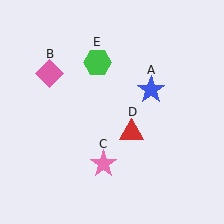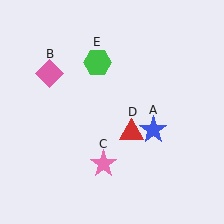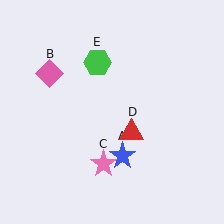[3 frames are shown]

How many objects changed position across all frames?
1 object changed position: blue star (object A).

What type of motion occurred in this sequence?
The blue star (object A) rotated clockwise around the center of the scene.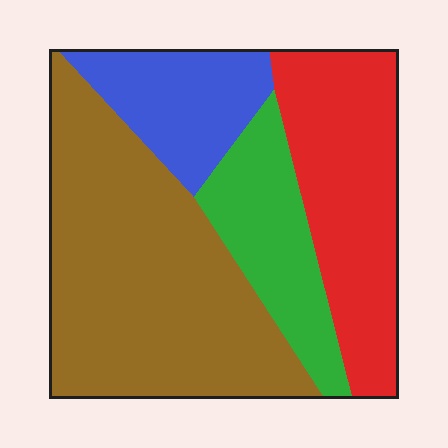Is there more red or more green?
Red.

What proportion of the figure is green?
Green covers about 15% of the figure.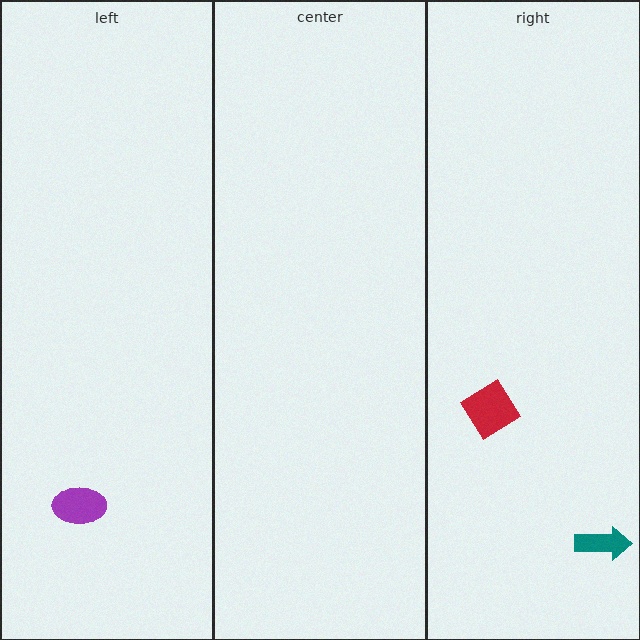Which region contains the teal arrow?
The right region.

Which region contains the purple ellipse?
The left region.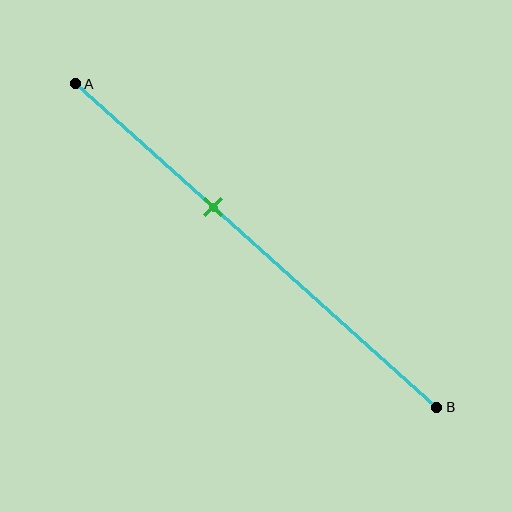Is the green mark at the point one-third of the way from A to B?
No, the mark is at about 40% from A, not at the 33% one-third point.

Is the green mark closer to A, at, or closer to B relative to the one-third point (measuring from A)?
The green mark is closer to point B than the one-third point of segment AB.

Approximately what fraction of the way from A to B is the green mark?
The green mark is approximately 40% of the way from A to B.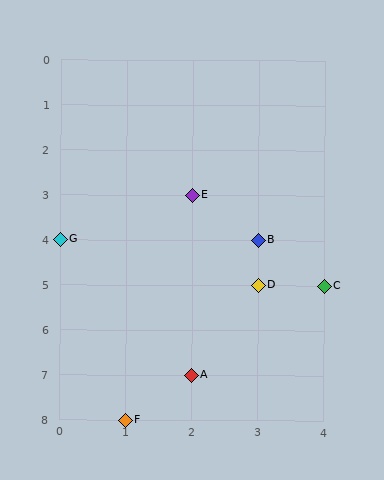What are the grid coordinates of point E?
Point E is at grid coordinates (2, 3).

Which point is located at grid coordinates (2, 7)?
Point A is at (2, 7).